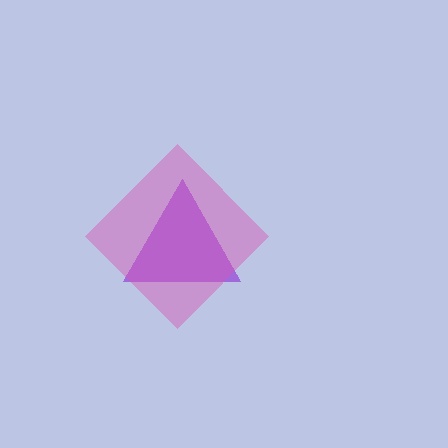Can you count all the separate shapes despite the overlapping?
Yes, there are 2 separate shapes.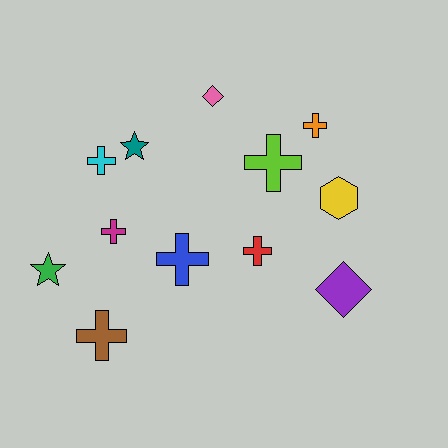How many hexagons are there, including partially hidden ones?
There is 1 hexagon.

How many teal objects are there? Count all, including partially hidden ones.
There is 1 teal object.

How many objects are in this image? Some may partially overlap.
There are 12 objects.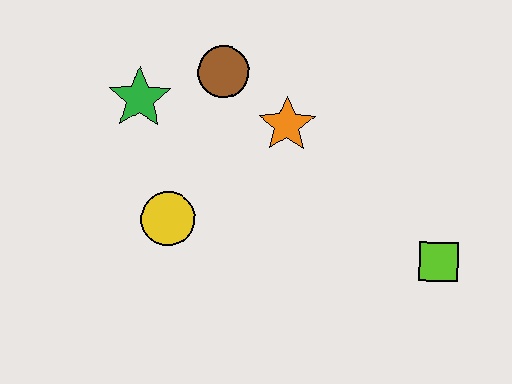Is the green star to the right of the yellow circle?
No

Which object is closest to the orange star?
The brown circle is closest to the orange star.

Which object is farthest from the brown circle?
The lime square is farthest from the brown circle.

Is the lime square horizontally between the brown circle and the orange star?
No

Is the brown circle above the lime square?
Yes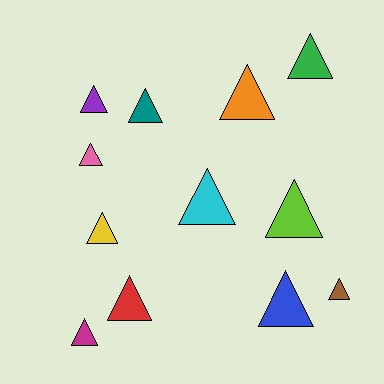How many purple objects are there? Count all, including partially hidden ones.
There is 1 purple object.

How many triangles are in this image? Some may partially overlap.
There are 12 triangles.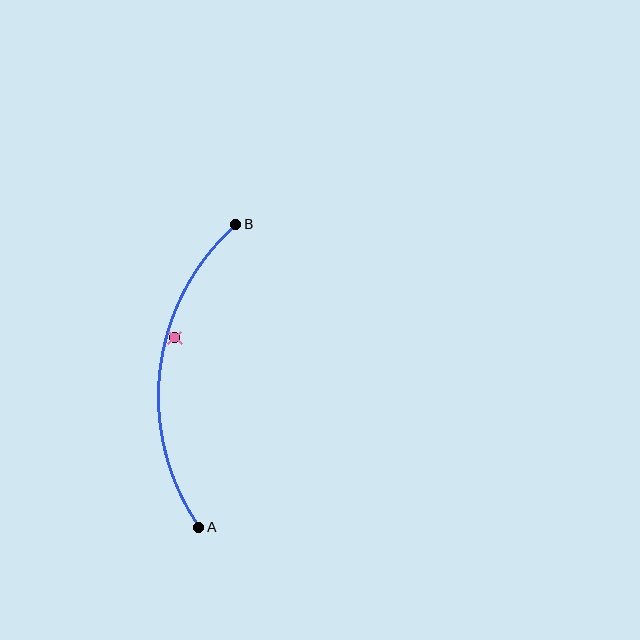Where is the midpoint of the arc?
The arc midpoint is the point on the curve farthest from the straight line joining A and B. It sits to the left of that line.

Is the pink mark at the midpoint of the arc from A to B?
No — the pink mark does not lie on the arc at all. It sits slightly inside the curve.